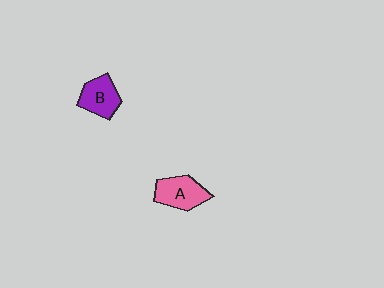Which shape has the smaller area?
Shape B (purple).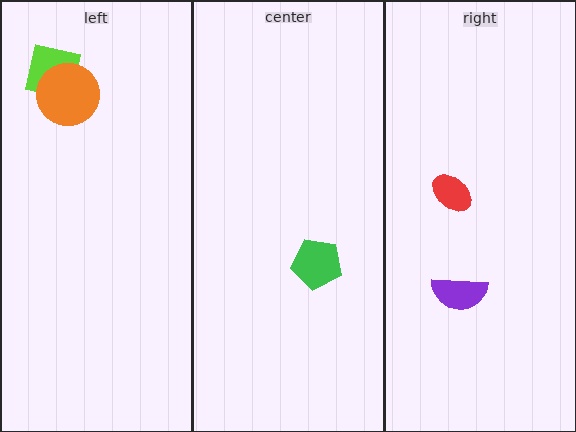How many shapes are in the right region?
2.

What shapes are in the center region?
The green pentagon.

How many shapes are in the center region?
1.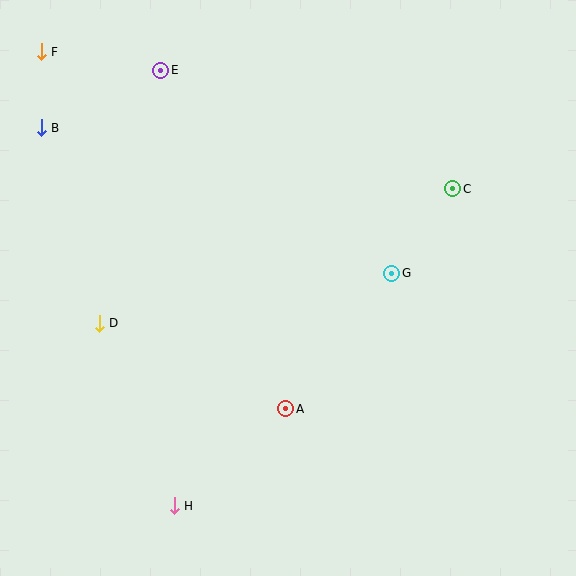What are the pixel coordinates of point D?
Point D is at (99, 323).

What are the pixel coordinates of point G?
Point G is at (392, 274).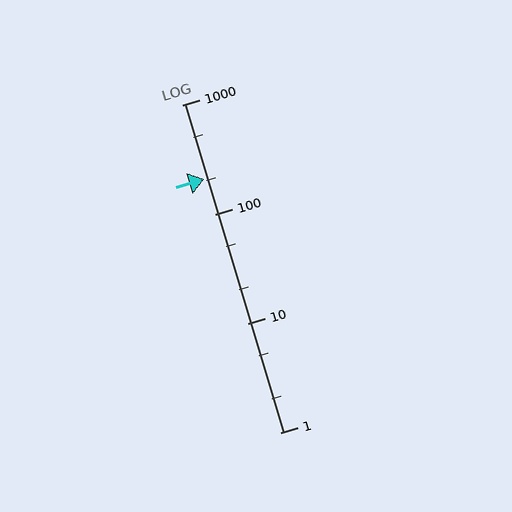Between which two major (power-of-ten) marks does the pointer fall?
The pointer is between 100 and 1000.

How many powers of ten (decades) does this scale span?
The scale spans 3 decades, from 1 to 1000.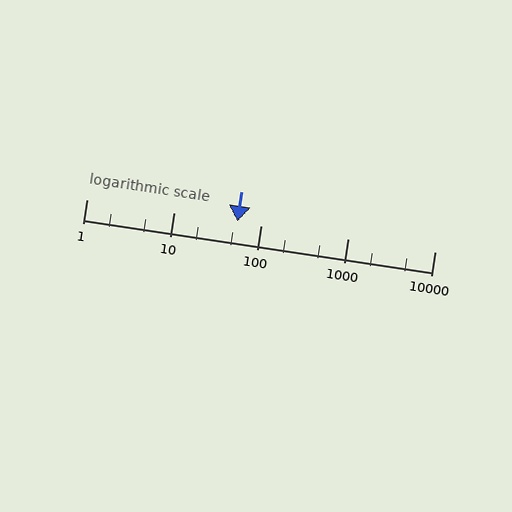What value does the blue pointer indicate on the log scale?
The pointer indicates approximately 54.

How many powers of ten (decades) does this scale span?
The scale spans 4 decades, from 1 to 10000.